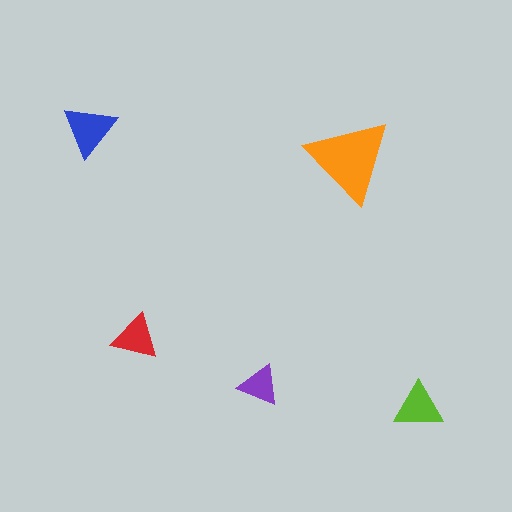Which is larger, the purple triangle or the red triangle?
The red one.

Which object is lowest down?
The lime triangle is bottommost.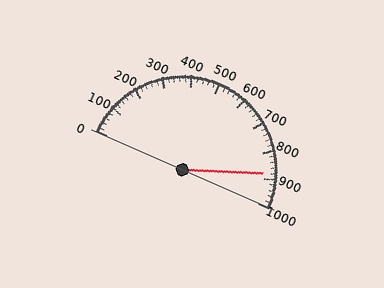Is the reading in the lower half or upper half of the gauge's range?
The reading is in the upper half of the range (0 to 1000).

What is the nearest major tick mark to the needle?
The nearest major tick mark is 900.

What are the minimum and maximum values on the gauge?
The gauge ranges from 0 to 1000.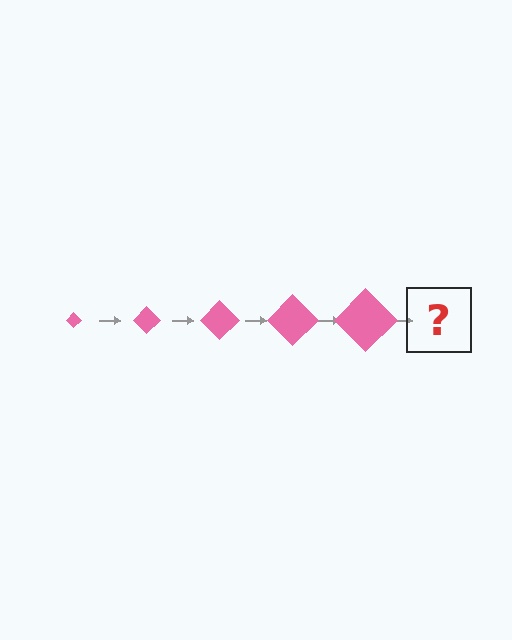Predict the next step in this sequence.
The next step is a pink diamond, larger than the previous one.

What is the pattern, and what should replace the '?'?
The pattern is that the diamond gets progressively larger each step. The '?' should be a pink diamond, larger than the previous one.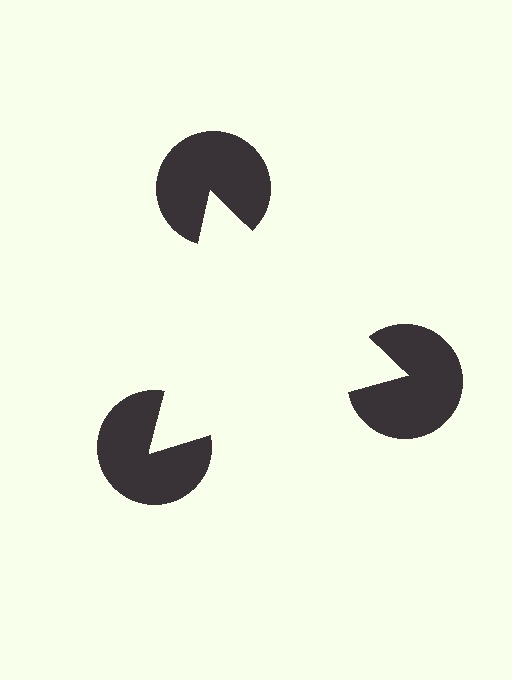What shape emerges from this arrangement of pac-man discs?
An illusory triangle — its edges are inferred from the aligned wedge cuts in the pac-man discs, not physically drawn.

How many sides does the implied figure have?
3 sides.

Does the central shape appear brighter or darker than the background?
It typically appears slightly brighter than the background, even though no actual brightness change is drawn.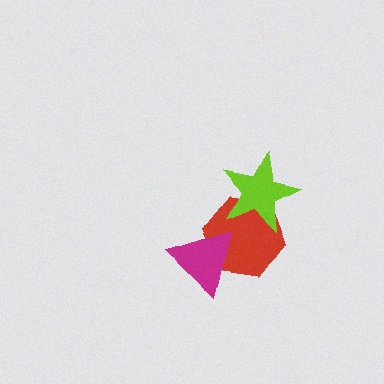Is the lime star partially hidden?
No, no other shape covers it.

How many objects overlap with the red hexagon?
2 objects overlap with the red hexagon.